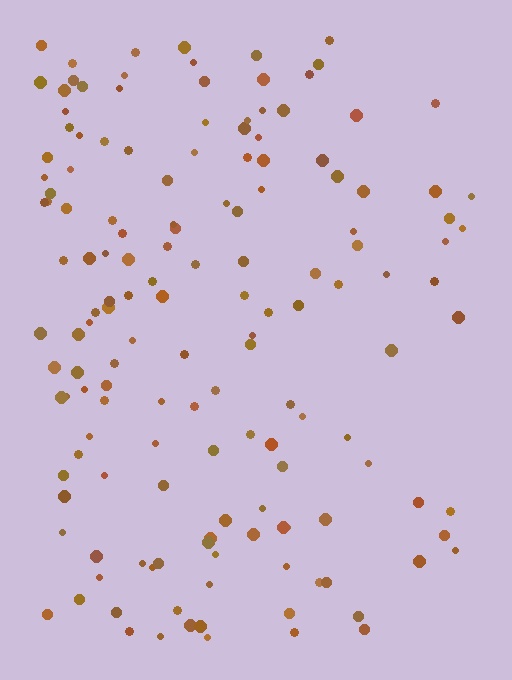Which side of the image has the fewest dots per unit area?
The right.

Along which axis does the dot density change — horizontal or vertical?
Horizontal.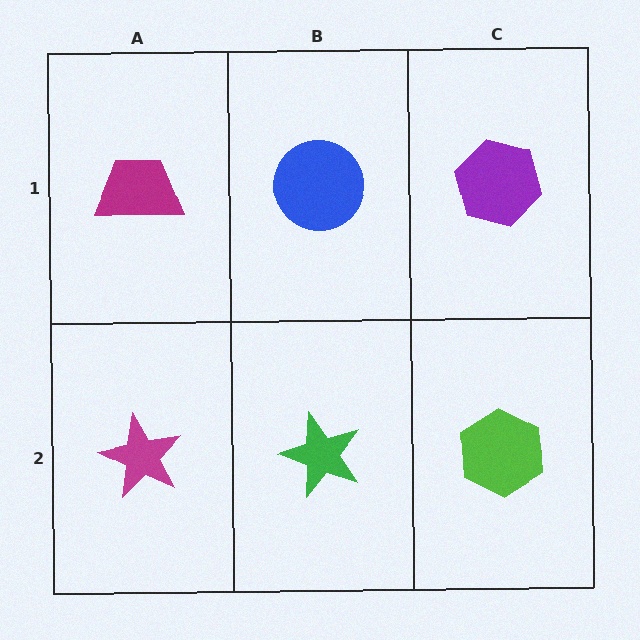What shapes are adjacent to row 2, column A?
A magenta trapezoid (row 1, column A), a green star (row 2, column B).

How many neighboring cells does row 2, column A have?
2.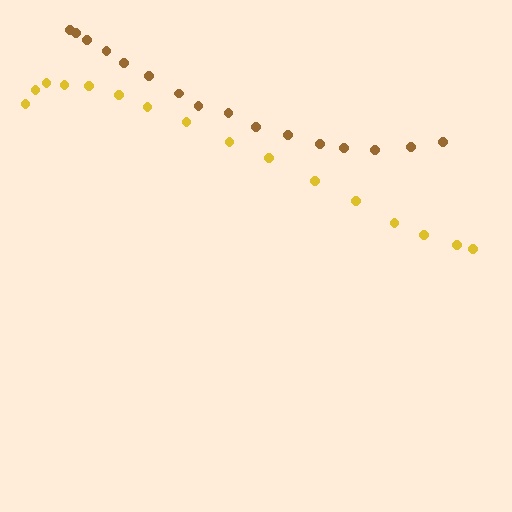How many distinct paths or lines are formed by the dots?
There are 2 distinct paths.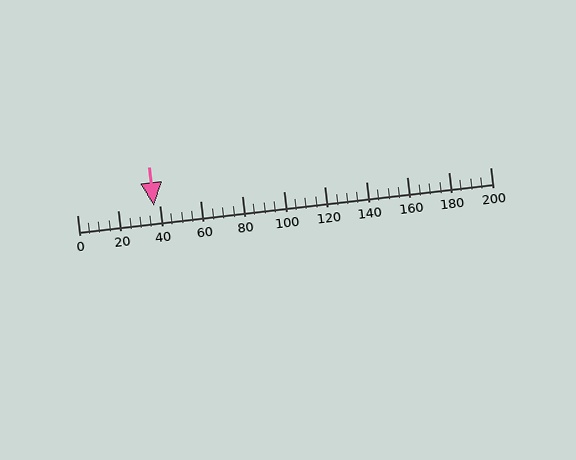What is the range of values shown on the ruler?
The ruler shows values from 0 to 200.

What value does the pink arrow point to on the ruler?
The pink arrow points to approximately 37.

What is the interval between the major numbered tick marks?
The major tick marks are spaced 20 units apart.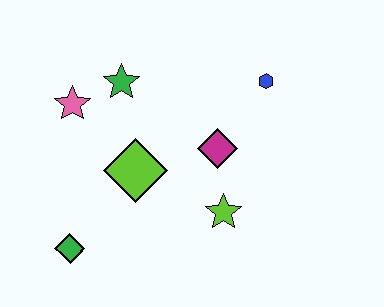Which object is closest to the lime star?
The magenta diamond is closest to the lime star.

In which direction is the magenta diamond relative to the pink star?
The magenta diamond is to the right of the pink star.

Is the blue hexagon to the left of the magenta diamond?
No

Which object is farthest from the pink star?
The blue hexagon is farthest from the pink star.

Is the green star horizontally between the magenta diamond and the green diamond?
Yes